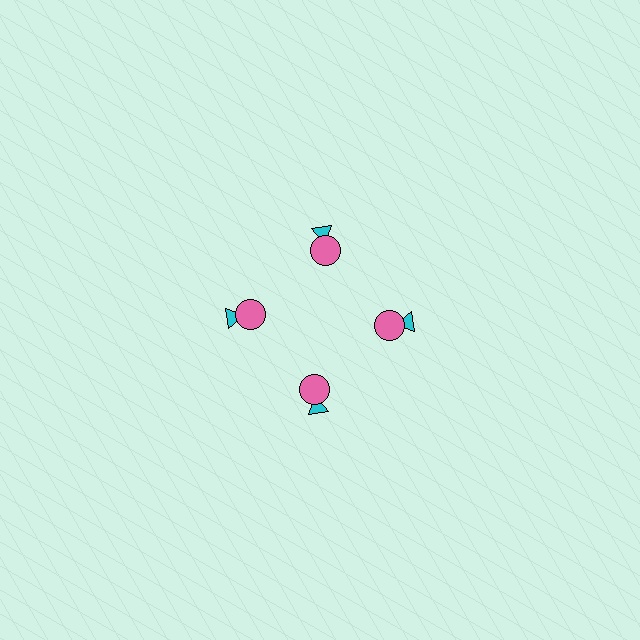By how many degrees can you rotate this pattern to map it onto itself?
The pattern maps onto itself every 90 degrees of rotation.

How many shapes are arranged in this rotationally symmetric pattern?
There are 8 shapes, arranged in 4 groups of 2.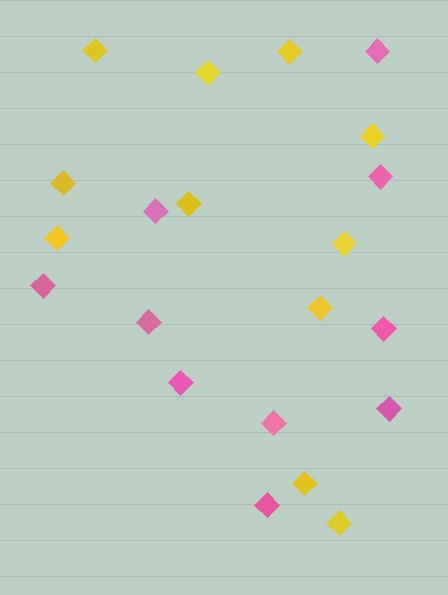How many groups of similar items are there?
There are 2 groups: one group of pink diamonds (10) and one group of yellow diamonds (11).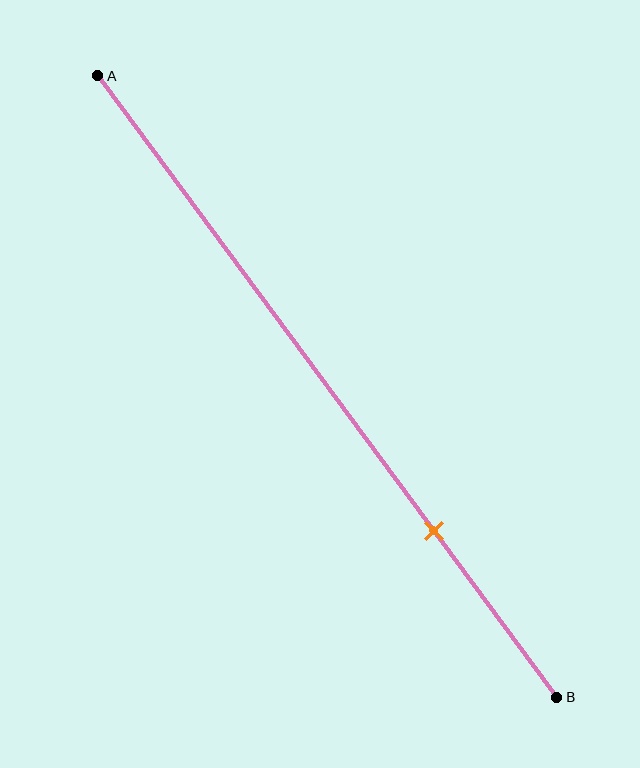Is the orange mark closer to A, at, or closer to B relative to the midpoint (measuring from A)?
The orange mark is closer to point B than the midpoint of segment AB.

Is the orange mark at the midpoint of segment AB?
No, the mark is at about 75% from A, not at the 50% midpoint.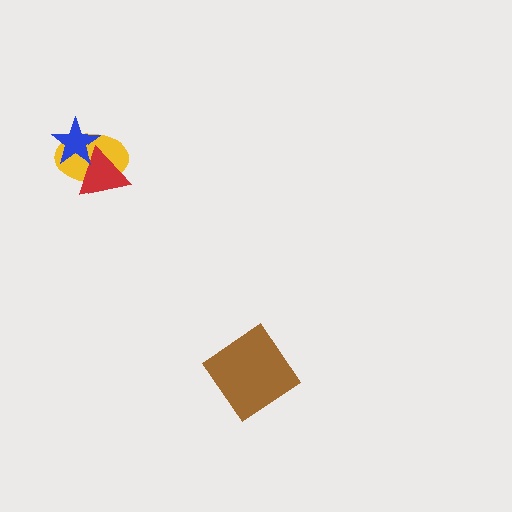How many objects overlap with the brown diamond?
0 objects overlap with the brown diamond.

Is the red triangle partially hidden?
Yes, it is partially covered by another shape.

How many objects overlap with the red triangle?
2 objects overlap with the red triangle.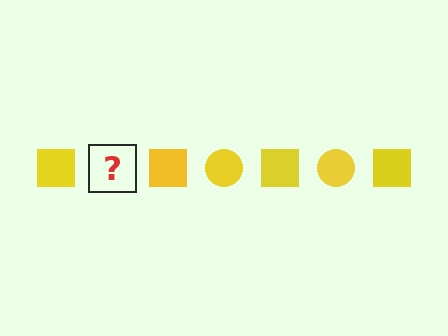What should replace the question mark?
The question mark should be replaced with a yellow circle.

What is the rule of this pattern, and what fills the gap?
The rule is that the pattern cycles through square, circle shapes in yellow. The gap should be filled with a yellow circle.